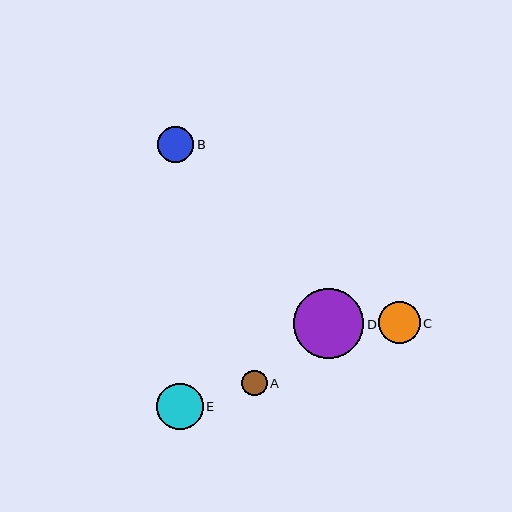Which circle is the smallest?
Circle A is the smallest with a size of approximately 25 pixels.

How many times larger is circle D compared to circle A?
Circle D is approximately 2.8 times the size of circle A.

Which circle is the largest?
Circle D is the largest with a size of approximately 70 pixels.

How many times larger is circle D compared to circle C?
Circle D is approximately 1.7 times the size of circle C.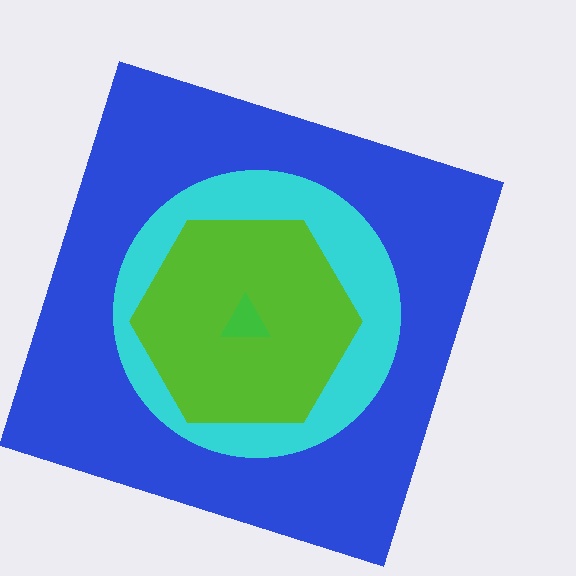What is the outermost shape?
The blue square.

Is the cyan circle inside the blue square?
Yes.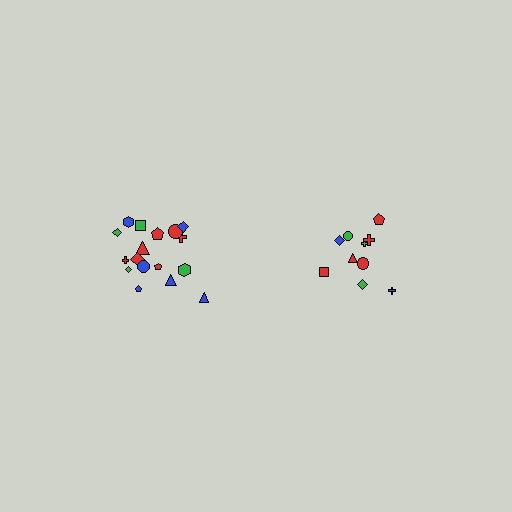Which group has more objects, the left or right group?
The left group.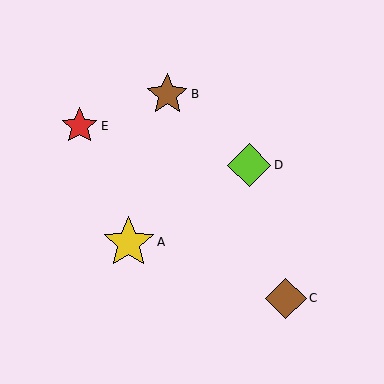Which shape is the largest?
The yellow star (labeled A) is the largest.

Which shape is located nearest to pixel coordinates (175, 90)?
The brown star (labeled B) at (167, 94) is nearest to that location.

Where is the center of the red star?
The center of the red star is at (80, 126).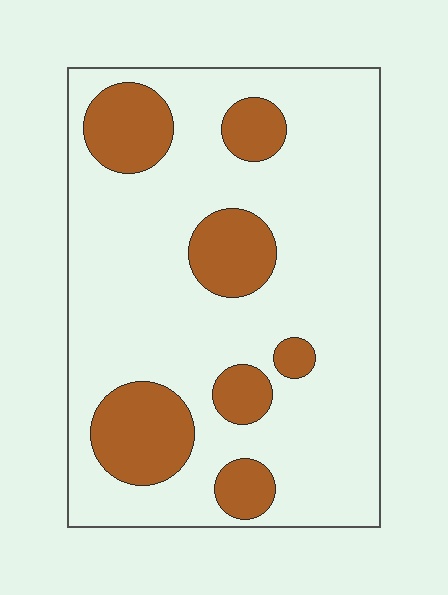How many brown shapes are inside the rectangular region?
7.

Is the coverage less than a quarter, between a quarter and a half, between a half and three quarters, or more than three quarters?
Less than a quarter.